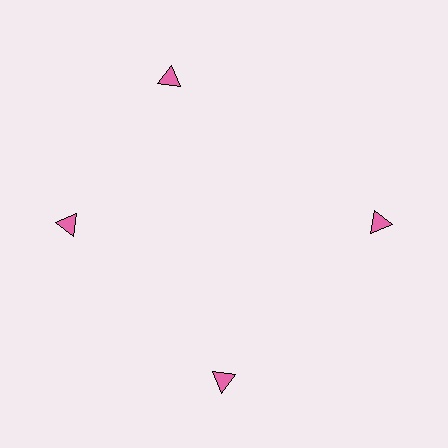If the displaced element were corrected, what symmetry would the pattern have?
It would have 4-fold rotational symmetry — the pattern would map onto itself every 90 degrees.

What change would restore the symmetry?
The symmetry would be restored by rotating it back into even spacing with its neighbors so that all 4 triangles sit at equal angles and equal distance from the center.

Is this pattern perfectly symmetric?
No. The 4 pink triangles are arranged in a ring, but one element near the 12 o'clock position is rotated out of alignment along the ring, breaking the 4-fold rotational symmetry.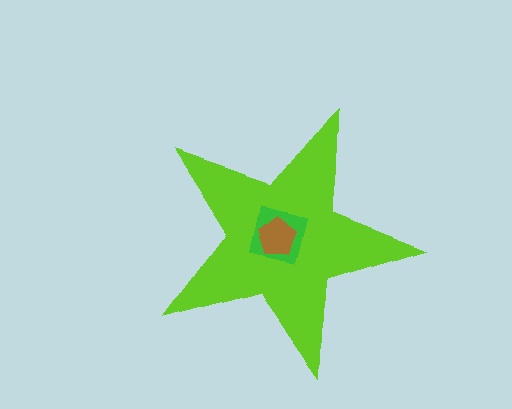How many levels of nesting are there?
3.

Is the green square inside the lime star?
Yes.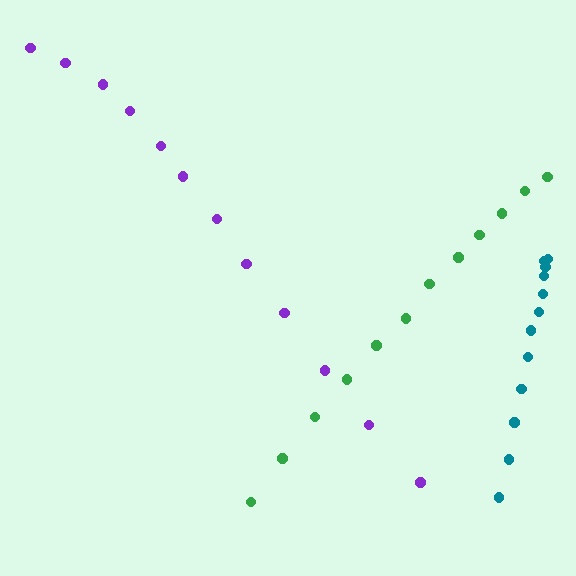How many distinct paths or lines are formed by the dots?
There are 3 distinct paths.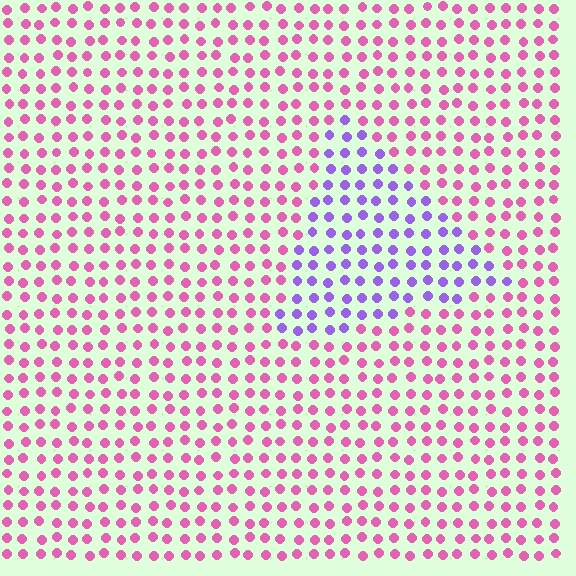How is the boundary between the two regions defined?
The boundary is defined purely by a slight shift in hue (about 57 degrees). Spacing, size, and orientation are identical on both sides.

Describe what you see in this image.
The image is filled with small pink elements in a uniform arrangement. A triangle-shaped region is visible where the elements are tinted to a slightly different hue, forming a subtle color boundary.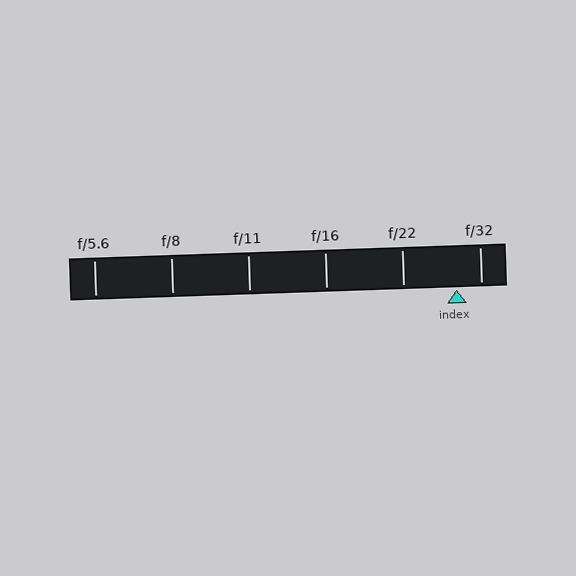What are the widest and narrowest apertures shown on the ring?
The widest aperture shown is f/5.6 and the narrowest is f/32.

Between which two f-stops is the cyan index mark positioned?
The index mark is between f/22 and f/32.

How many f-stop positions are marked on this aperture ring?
There are 6 f-stop positions marked.